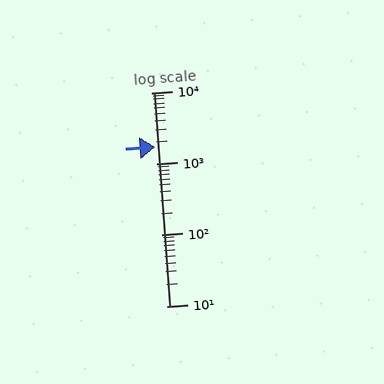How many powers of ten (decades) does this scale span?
The scale spans 3 decades, from 10 to 10000.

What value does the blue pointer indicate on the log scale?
The pointer indicates approximately 1700.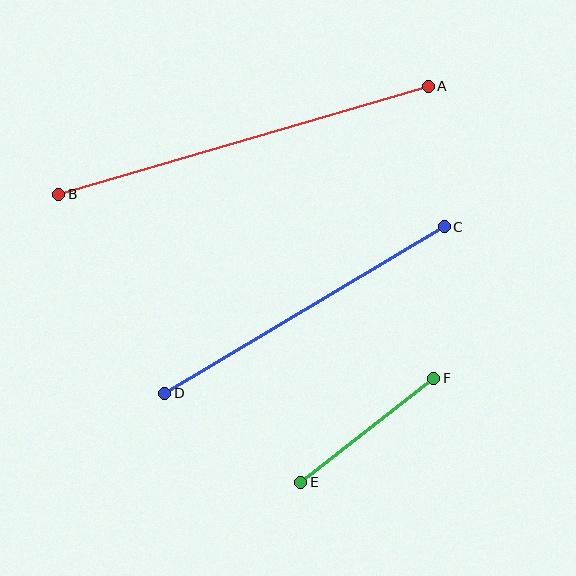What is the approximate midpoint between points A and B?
The midpoint is at approximately (244, 140) pixels.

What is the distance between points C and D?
The distance is approximately 325 pixels.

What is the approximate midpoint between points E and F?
The midpoint is at approximately (367, 430) pixels.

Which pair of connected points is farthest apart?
Points A and B are farthest apart.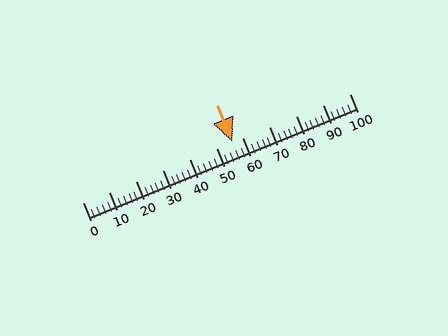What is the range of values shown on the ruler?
The ruler shows values from 0 to 100.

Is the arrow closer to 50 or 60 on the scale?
The arrow is closer to 60.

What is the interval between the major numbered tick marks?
The major tick marks are spaced 10 units apart.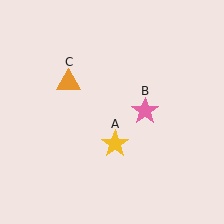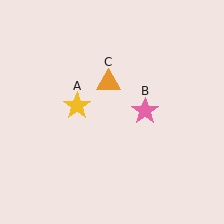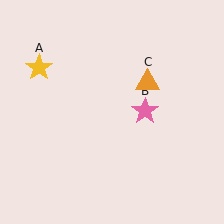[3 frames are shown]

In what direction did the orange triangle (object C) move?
The orange triangle (object C) moved right.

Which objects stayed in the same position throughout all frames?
Pink star (object B) remained stationary.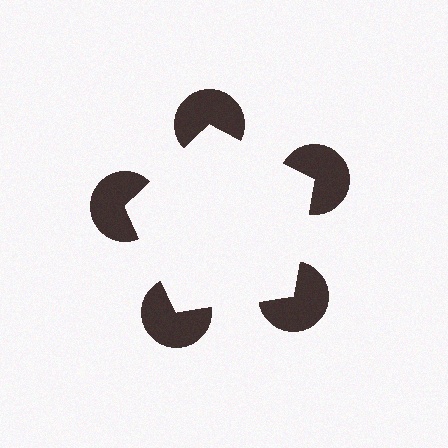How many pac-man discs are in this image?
There are 5 — one at each vertex of the illusory pentagon.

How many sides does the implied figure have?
5 sides.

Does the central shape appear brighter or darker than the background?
It typically appears slightly brighter than the background, even though no actual brightness change is drawn.